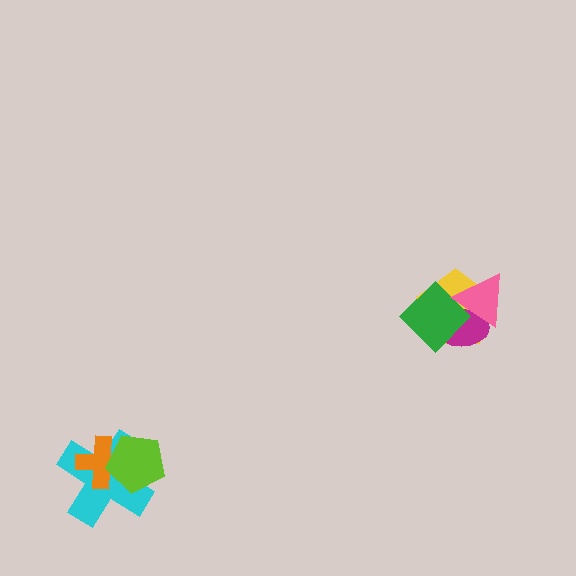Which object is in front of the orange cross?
The lime pentagon is in front of the orange cross.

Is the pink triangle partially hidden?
No, no other shape covers it.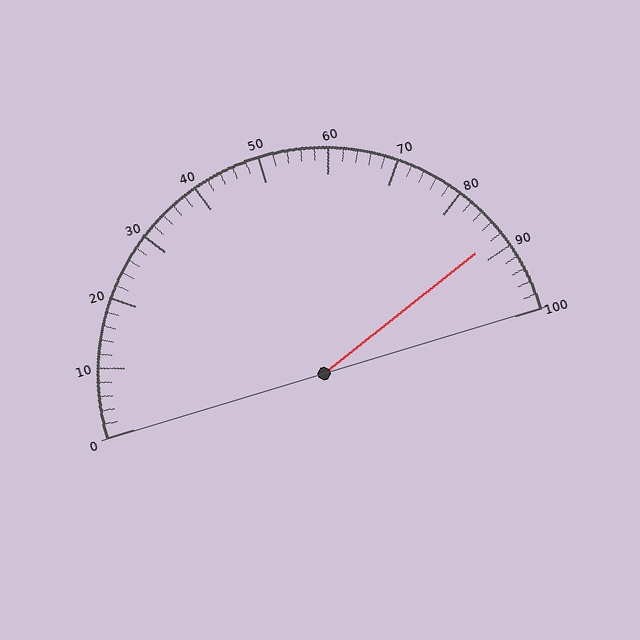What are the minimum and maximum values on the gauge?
The gauge ranges from 0 to 100.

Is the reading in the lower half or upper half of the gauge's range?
The reading is in the upper half of the range (0 to 100).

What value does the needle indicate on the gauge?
The needle indicates approximately 88.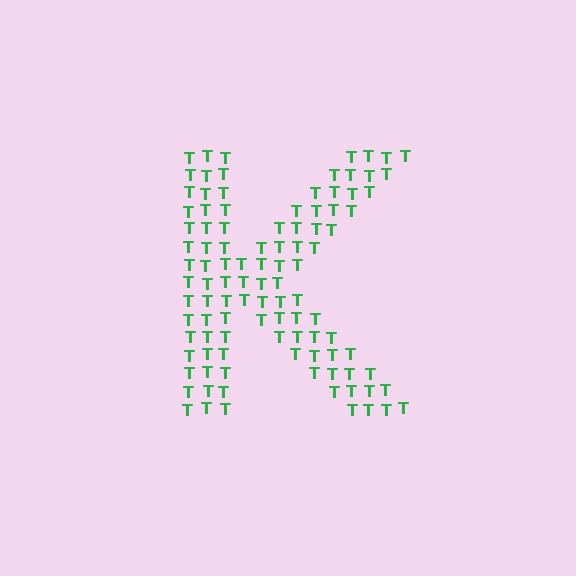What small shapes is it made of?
It is made of small letter T's.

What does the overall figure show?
The overall figure shows the letter K.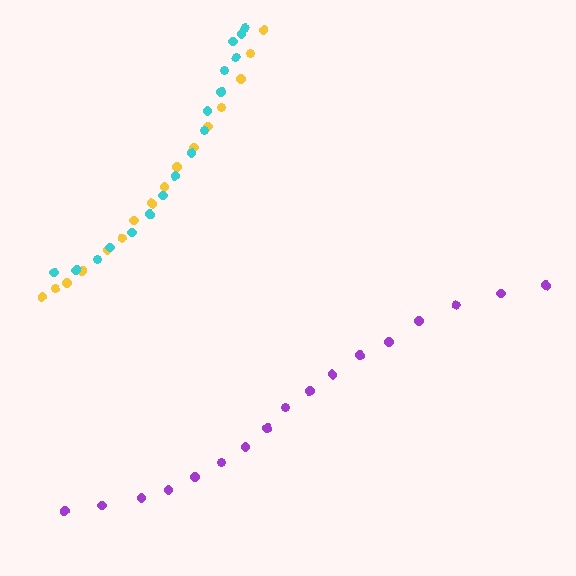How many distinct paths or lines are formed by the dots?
There are 3 distinct paths.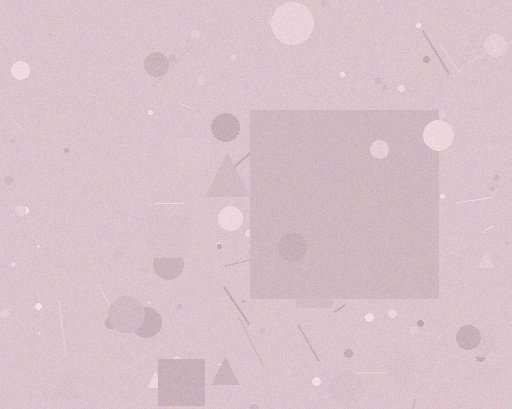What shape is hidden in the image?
A square is hidden in the image.